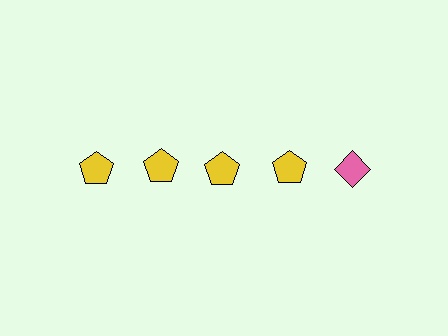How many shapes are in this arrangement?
There are 5 shapes arranged in a grid pattern.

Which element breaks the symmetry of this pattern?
The pink diamond in the top row, rightmost column breaks the symmetry. All other shapes are yellow pentagons.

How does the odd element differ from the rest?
It differs in both color (pink instead of yellow) and shape (diamond instead of pentagon).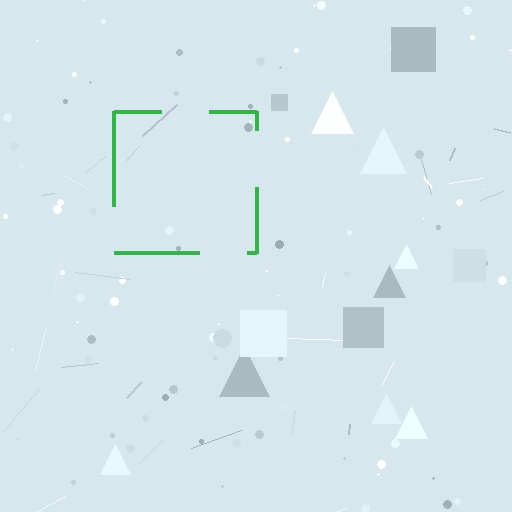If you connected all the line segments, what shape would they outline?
They would outline a square.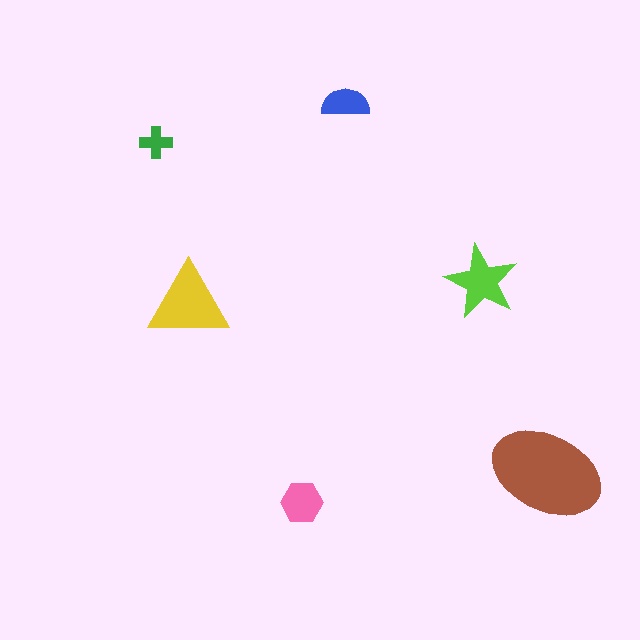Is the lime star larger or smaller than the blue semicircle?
Larger.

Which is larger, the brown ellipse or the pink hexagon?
The brown ellipse.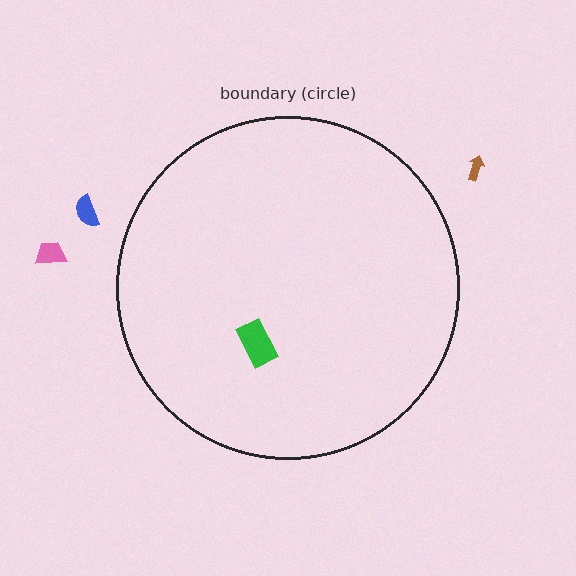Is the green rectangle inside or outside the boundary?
Inside.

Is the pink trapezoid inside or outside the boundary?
Outside.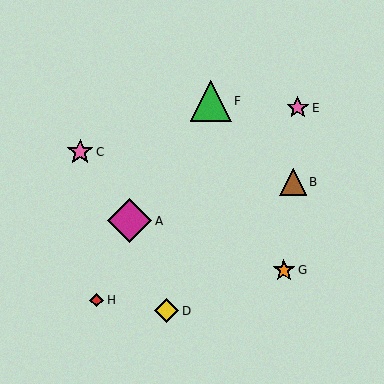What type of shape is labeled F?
Shape F is a green triangle.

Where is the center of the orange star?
The center of the orange star is at (284, 270).